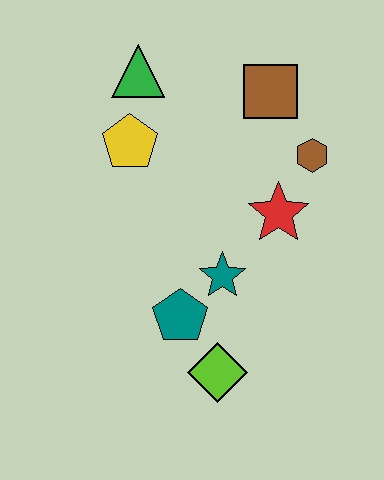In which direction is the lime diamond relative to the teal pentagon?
The lime diamond is below the teal pentagon.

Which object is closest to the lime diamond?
The teal pentagon is closest to the lime diamond.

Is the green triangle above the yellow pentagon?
Yes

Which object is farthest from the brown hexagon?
The lime diamond is farthest from the brown hexagon.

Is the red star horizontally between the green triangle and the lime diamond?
No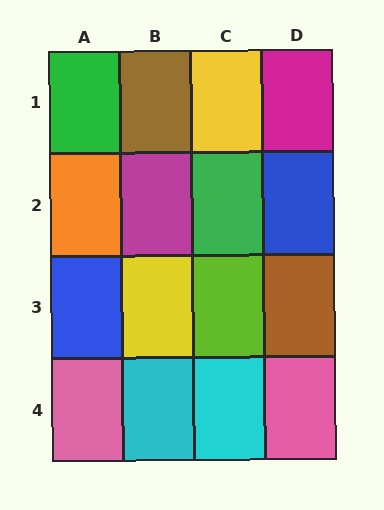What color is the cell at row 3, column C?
Lime.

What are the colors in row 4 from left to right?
Pink, cyan, cyan, pink.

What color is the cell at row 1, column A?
Green.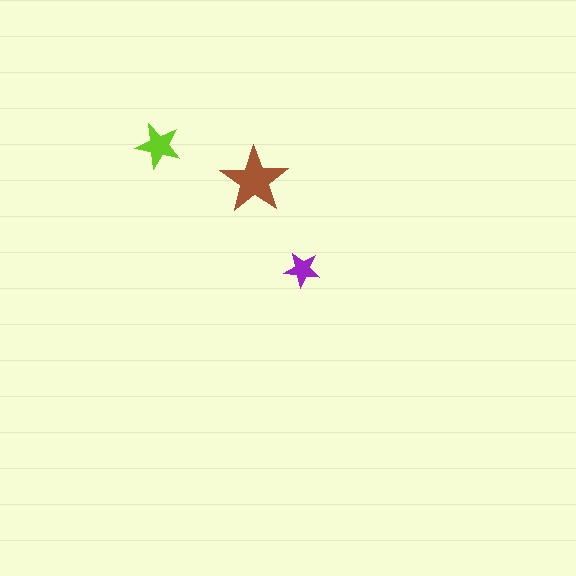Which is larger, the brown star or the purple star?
The brown one.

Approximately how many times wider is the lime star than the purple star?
About 1.5 times wider.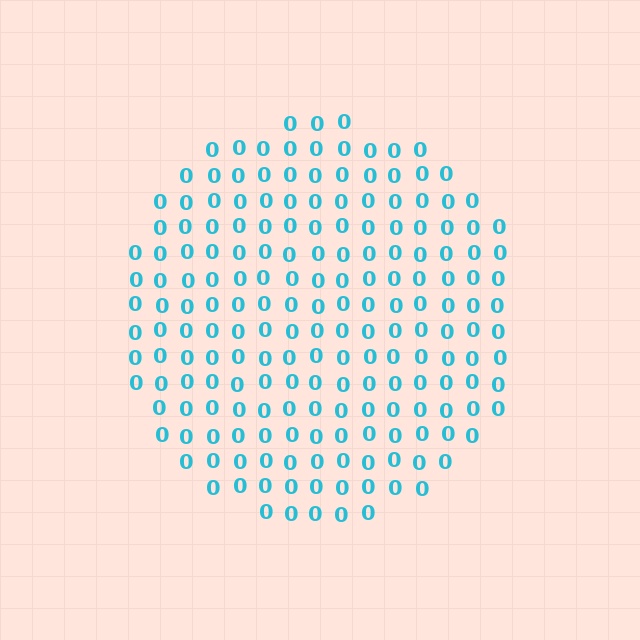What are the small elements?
The small elements are digit 0's.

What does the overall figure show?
The overall figure shows a circle.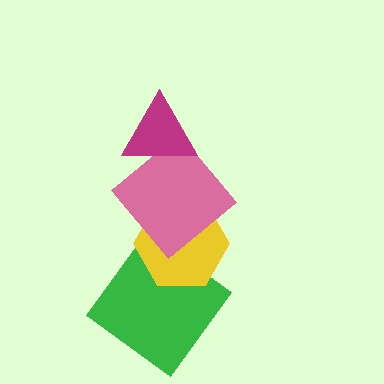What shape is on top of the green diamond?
The yellow hexagon is on top of the green diamond.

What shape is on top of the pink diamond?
The magenta triangle is on top of the pink diamond.